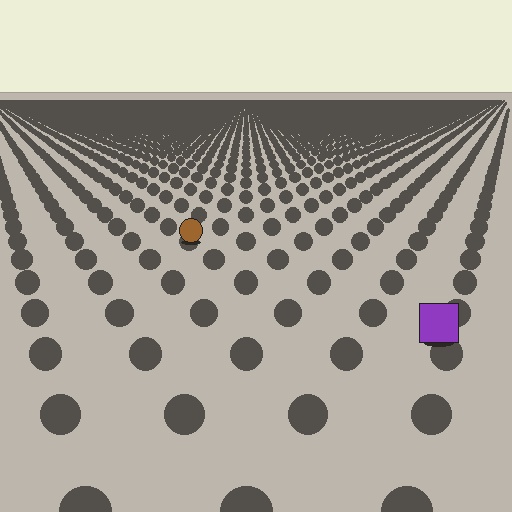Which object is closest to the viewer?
The purple square is closest. The texture marks near it are larger and more spread out.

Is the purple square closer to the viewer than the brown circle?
Yes. The purple square is closer — you can tell from the texture gradient: the ground texture is coarser near it.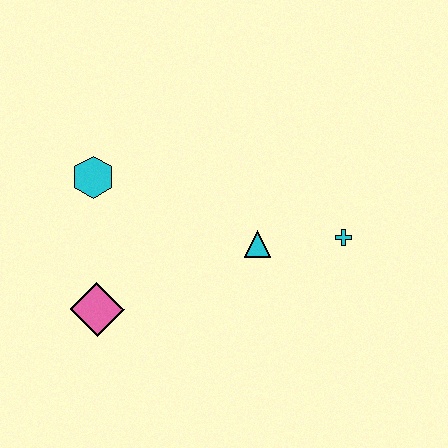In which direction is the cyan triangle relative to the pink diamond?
The cyan triangle is to the right of the pink diamond.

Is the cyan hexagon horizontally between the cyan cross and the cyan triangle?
No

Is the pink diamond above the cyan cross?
No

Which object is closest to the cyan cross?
The cyan triangle is closest to the cyan cross.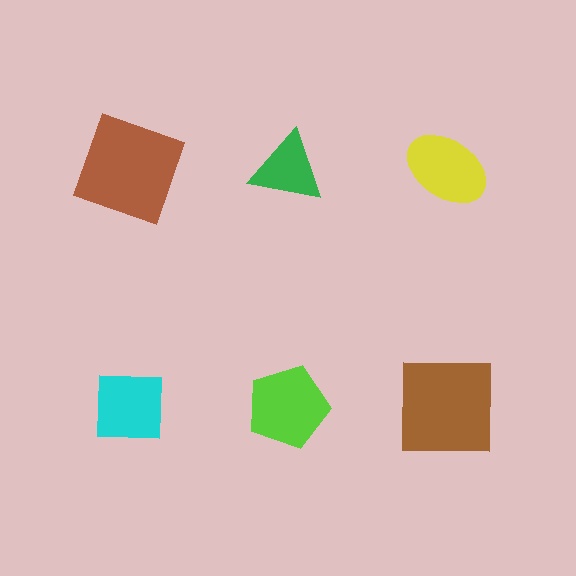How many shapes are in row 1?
3 shapes.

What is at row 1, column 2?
A green triangle.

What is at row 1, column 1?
A brown square.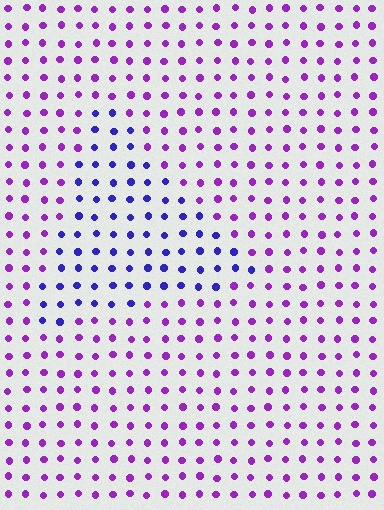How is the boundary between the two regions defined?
The boundary is defined purely by a slight shift in hue (about 42 degrees). Spacing, size, and orientation are identical on both sides.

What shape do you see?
I see a triangle.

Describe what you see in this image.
The image is filled with small purple elements in a uniform arrangement. A triangle-shaped region is visible where the elements are tinted to a slightly different hue, forming a subtle color boundary.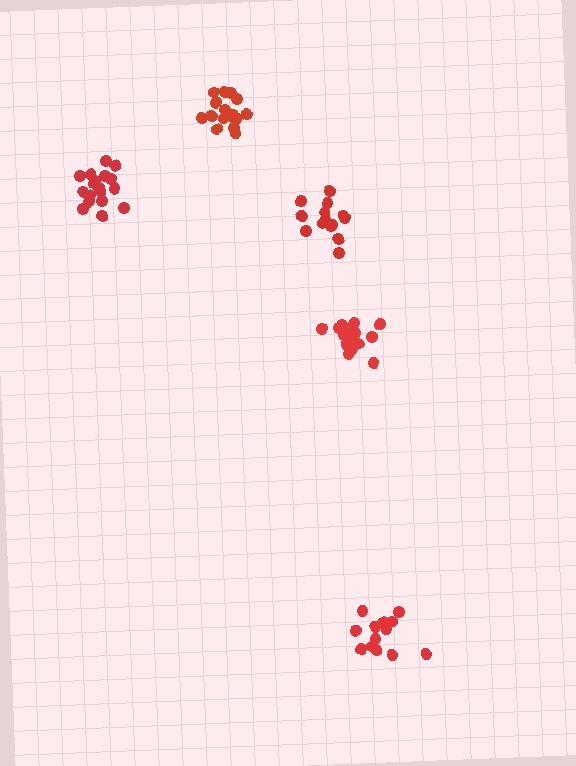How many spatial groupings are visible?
There are 5 spatial groupings.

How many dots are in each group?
Group 1: 16 dots, Group 2: 19 dots, Group 3: 13 dots, Group 4: 18 dots, Group 5: 15 dots (81 total).